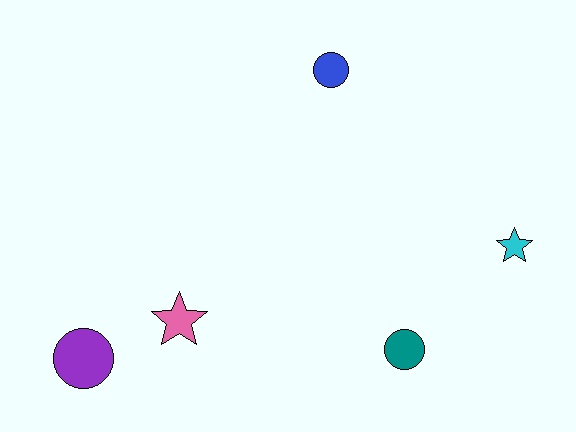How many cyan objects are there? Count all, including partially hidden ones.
There is 1 cyan object.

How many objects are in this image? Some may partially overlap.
There are 5 objects.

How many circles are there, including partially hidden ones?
There are 3 circles.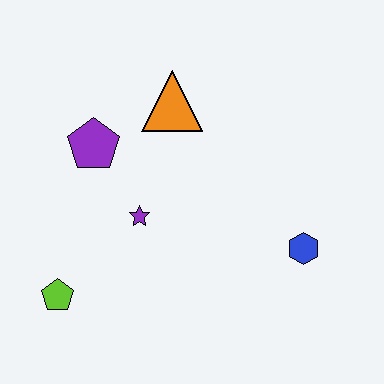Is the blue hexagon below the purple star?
Yes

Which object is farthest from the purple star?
The blue hexagon is farthest from the purple star.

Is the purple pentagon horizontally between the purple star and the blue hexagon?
No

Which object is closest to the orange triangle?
The purple pentagon is closest to the orange triangle.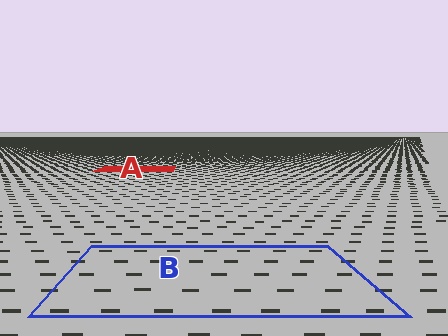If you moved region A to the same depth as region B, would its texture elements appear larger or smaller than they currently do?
They would appear larger. At a closer depth, the same texture elements are projected at a bigger on-screen size.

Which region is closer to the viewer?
Region B is closer. The texture elements there are larger and more spread out.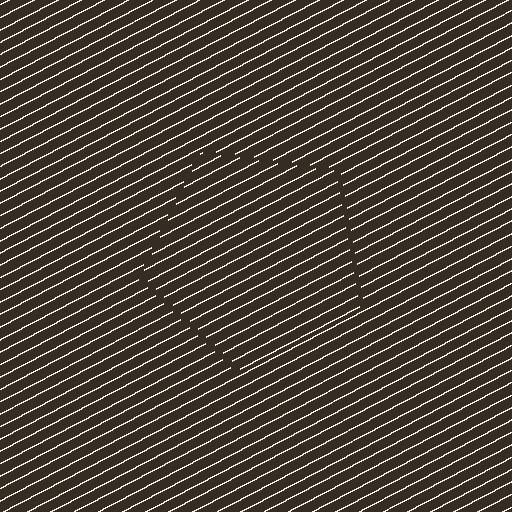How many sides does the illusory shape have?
5 sides — the line-ends trace a pentagon.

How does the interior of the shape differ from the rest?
The interior of the shape contains the same grating, shifted by half a period — the contour is defined by the phase discontinuity where line-ends from the inner and outer gratings abut.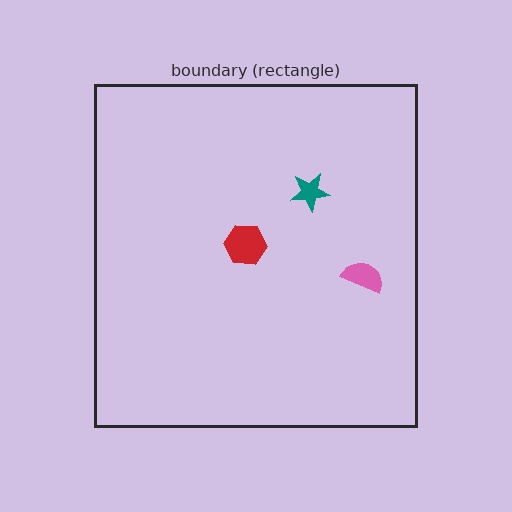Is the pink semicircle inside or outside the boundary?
Inside.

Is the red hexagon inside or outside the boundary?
Inside.